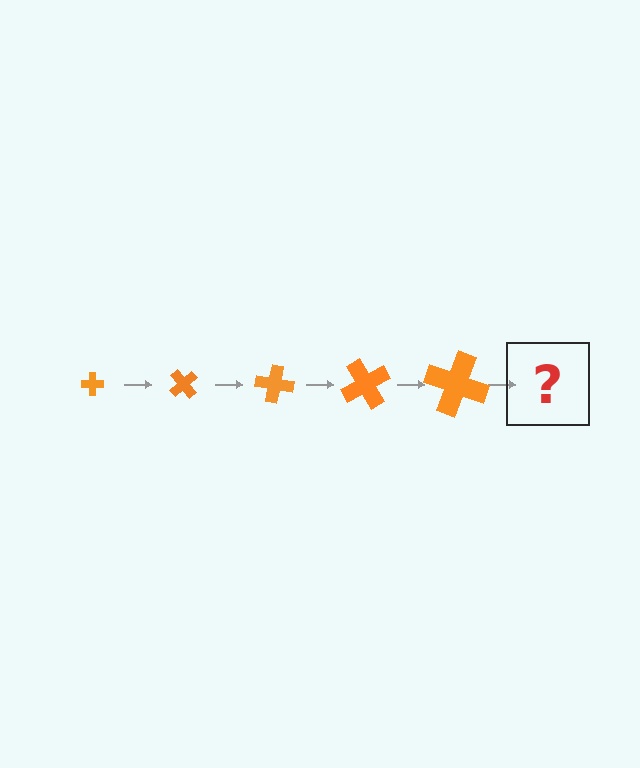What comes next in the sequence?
The next element should be a cross, larger than the previous one and rotated 250 degrees from the start.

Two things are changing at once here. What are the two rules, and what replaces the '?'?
The two rules are that the cross grows larger each step and it rotates 50 degrees each step. The '?' should be a cross, larger than the previous one and rotated 250 degrees from the start.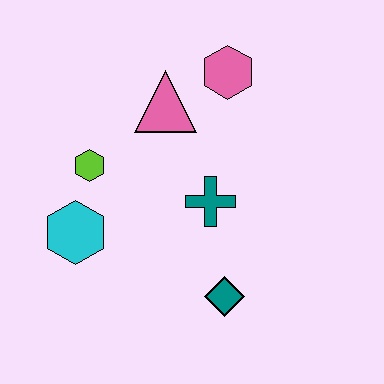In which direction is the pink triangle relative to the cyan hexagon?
The pink triangle is above the cyan hexagon.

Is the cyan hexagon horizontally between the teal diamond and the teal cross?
No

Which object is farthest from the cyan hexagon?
The pink hexagon is farthest from the cyan hexagon.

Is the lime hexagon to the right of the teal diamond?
No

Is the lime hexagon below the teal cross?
No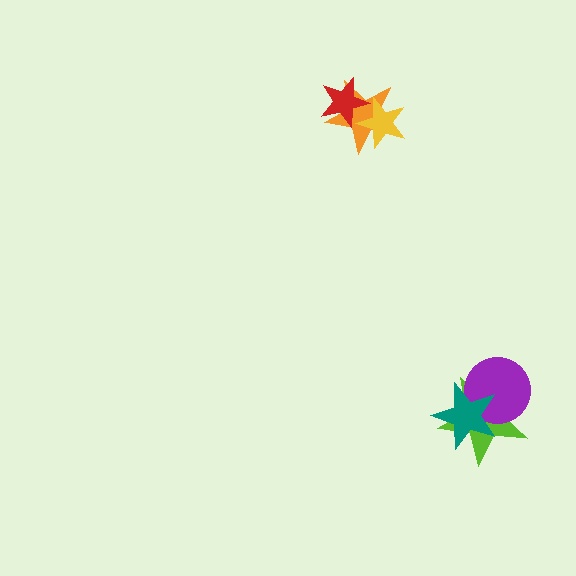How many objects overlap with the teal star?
2 objects overlap with the teal star.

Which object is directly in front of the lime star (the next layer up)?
The purple circle is directly in front of the lime star.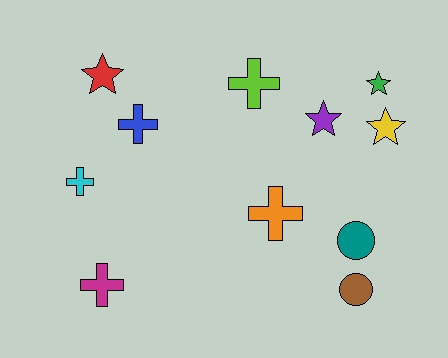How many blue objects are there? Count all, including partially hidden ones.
There is 1 blue object.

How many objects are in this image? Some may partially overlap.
There are 11 objects.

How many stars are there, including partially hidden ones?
There are 4 stars.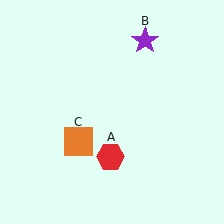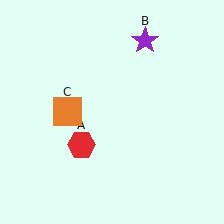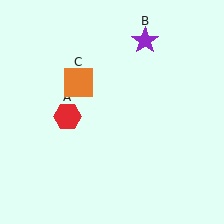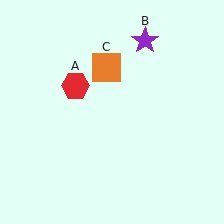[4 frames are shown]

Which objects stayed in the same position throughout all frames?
Purple star (object B) remained stationary.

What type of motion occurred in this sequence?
The red hexagon (object A), orange square (object C) rotated clockwise around the center of the scene.